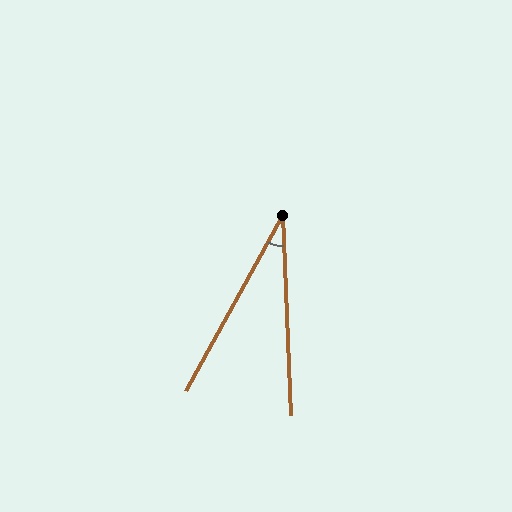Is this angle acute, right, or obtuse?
It is acute.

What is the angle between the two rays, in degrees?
Approximately 31 degrees.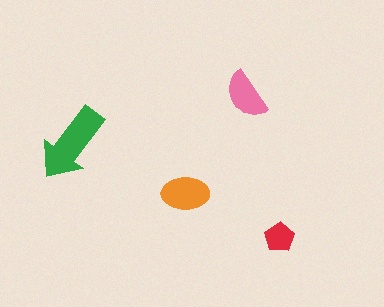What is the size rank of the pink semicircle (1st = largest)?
3rd.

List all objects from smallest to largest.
The red pentagon, the pink semicircle, the orange ellipse, the green arrow.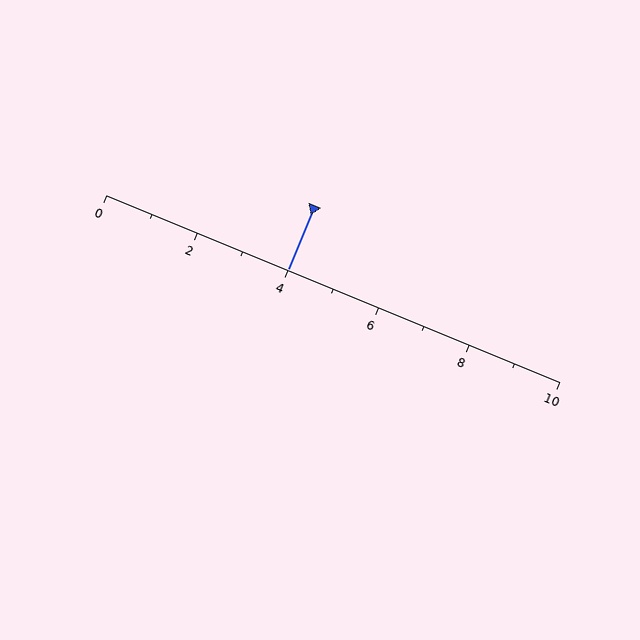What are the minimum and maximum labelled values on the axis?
The axis runs from 0 to 10.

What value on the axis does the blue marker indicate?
The marker indicates approximately 4.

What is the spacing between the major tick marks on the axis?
The major ticks are spaced 2 apart.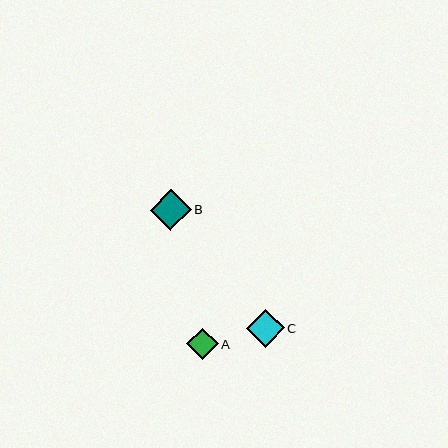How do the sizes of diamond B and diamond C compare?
Diamond B and diamond C are approximately the same size.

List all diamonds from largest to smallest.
From largest to smallest: B, C, A.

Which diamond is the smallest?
Diamond A is the smallest with a size of approximately 32 pixels.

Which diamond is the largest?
Diamond B is the largest with a size of approximately 41 pixels.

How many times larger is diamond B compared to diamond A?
Diamond B is approximately 1.3 times the size of diamond A.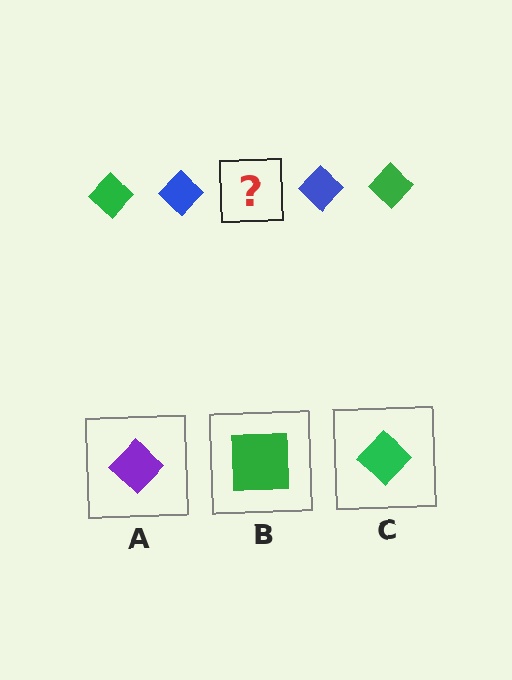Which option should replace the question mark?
Option C.